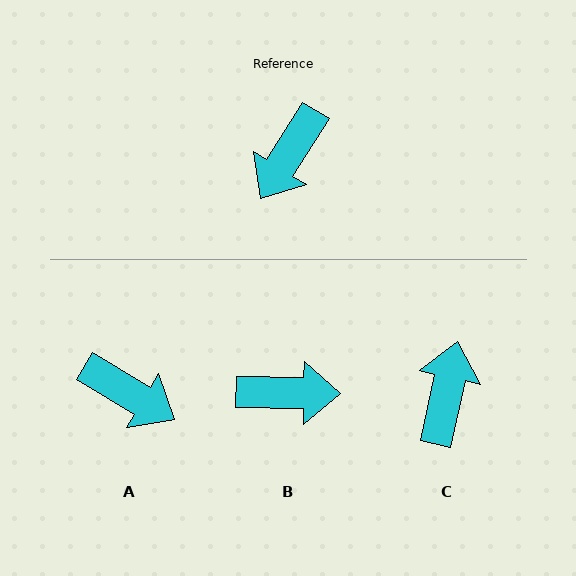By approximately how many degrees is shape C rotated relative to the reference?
Approximately 160 degrees clockwise.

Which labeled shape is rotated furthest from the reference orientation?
C, about 160 degrees away.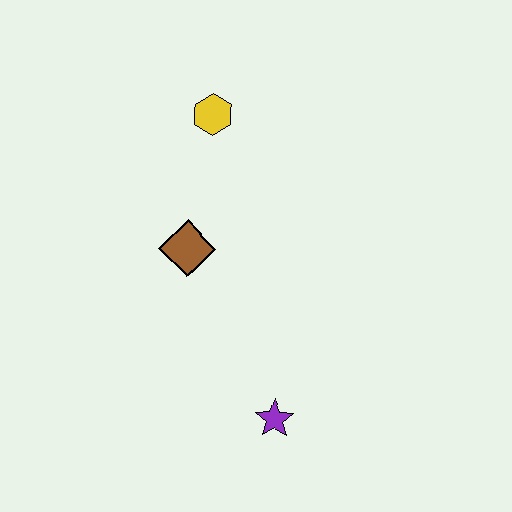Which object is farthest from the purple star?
The yellow hexagon is farthest from the purple star.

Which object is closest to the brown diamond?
The yellow hexagon is closest to the brown diamond.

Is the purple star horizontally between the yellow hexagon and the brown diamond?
No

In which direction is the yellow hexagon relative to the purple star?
The yellow hexagon is above the purple star.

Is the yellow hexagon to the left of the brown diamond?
No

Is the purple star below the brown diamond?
Yes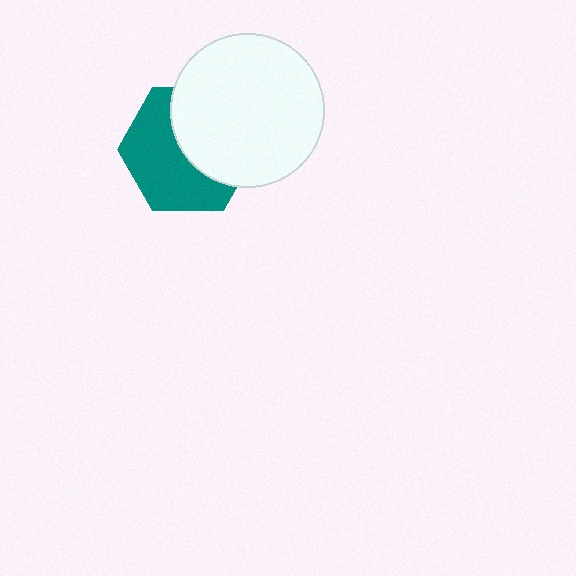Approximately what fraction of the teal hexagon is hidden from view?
Roughly 46% of the teal hexagon is hidden behind the white circle.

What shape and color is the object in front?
The object in front is a white circle.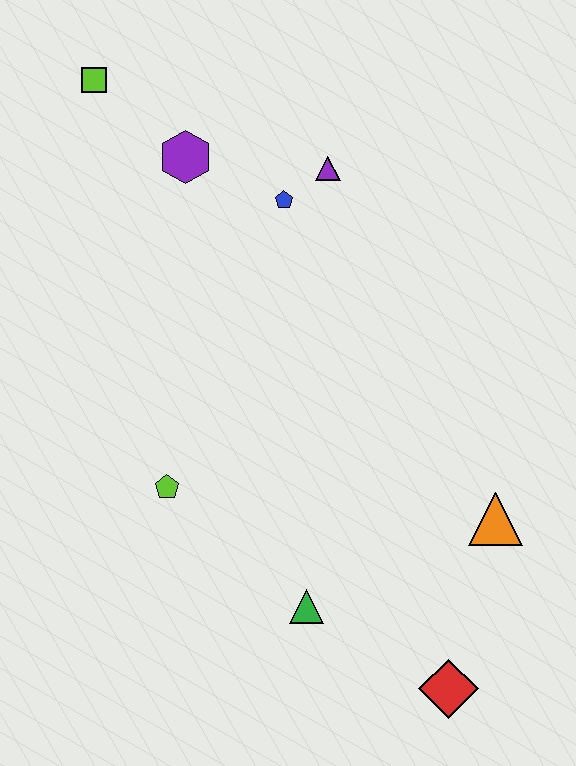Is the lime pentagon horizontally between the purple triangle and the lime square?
Yes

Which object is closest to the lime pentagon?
The green triangle is closest to the lime pentagon.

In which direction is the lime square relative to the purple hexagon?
The lime square is to the left of the purple hexagon.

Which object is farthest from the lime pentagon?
The lime square is farthest from the lime pentagon.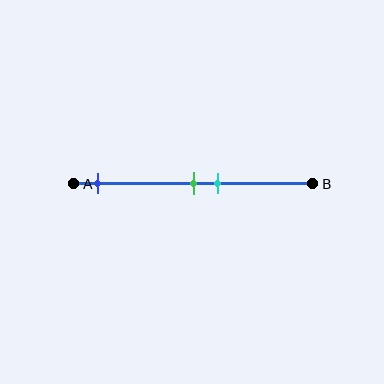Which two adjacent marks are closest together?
The green and cyan marks are the closest adjacent pair.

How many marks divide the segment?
There are 3 marks dividing the segment.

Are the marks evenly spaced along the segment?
No, the marks are not evenly spaced.